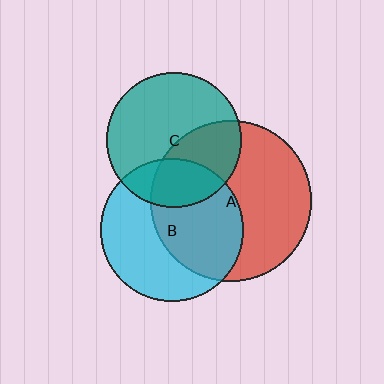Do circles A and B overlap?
Yes.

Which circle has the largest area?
Circle A (red).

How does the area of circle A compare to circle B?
Approximately 1.3 times.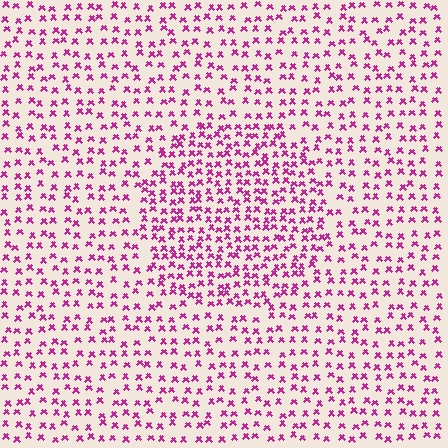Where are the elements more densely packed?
The elements are more densely packed inside the circle boundary.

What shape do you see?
I see a circle.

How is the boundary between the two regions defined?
The boundary is defined by a change in element density (approximately 1.6x ratio). All elements are the same color, size, and shape.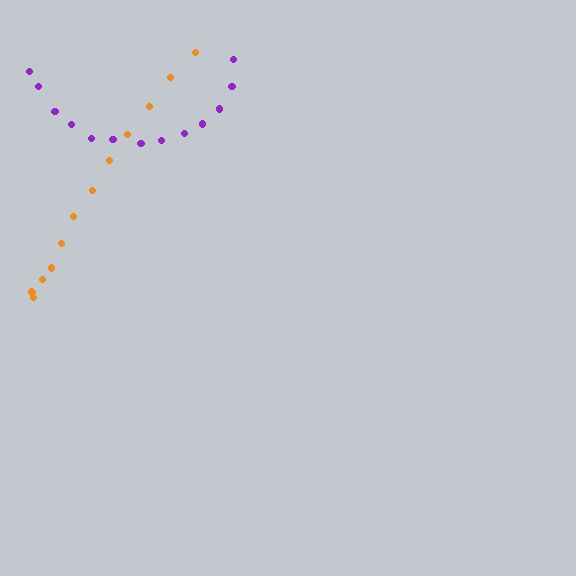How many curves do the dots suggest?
There are 2 distinct paths.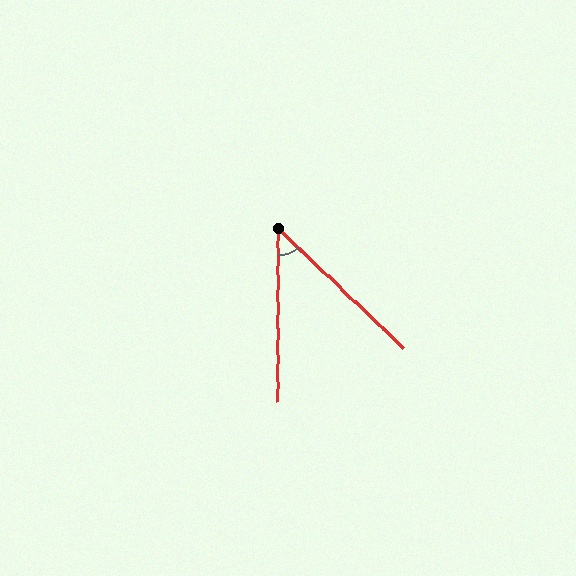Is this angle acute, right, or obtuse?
It is acute.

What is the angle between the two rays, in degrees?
Approximately 47 degrees.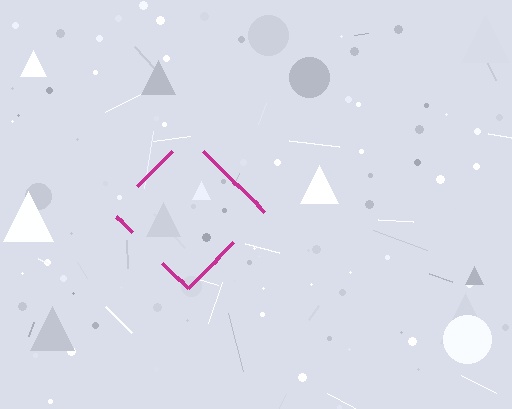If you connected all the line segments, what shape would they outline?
They would outline a diamond.